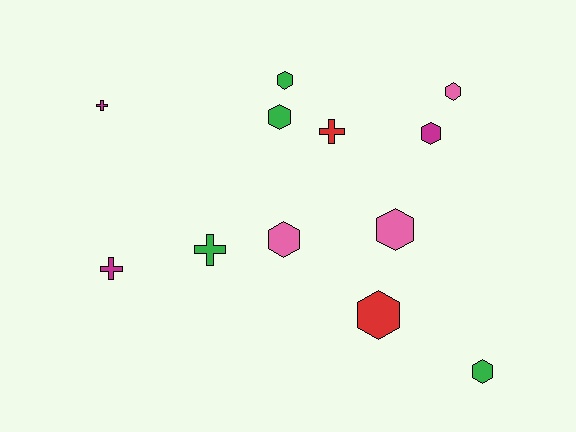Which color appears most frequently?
Green, with 4 objects.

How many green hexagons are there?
There are 3 green hexagons.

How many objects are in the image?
There are 12 objects.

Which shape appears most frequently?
Hexagon, with 8 objects.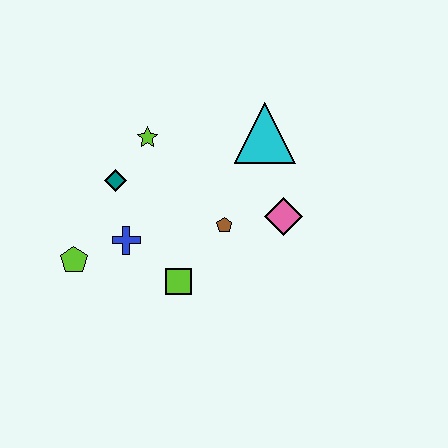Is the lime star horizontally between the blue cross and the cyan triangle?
Yes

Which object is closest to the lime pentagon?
The blue cross is closest to the lime pentagon.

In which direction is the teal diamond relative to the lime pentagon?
The teal diamond is above the lime pentagon.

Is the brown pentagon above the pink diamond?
No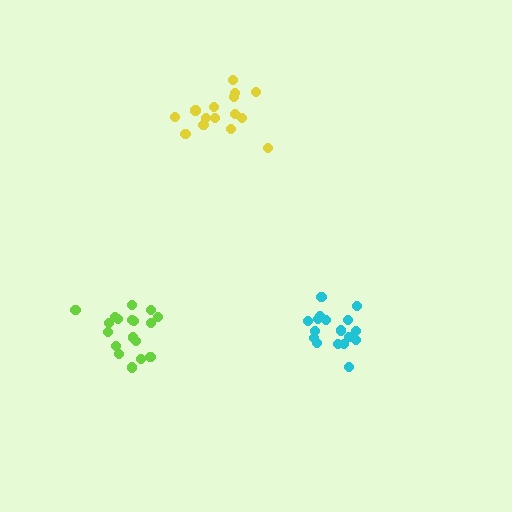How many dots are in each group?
Group 1: 17 dots, Group 2: 18 dots, Group 3: 15 dots (50 total).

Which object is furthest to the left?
The lime cluster is leftmost.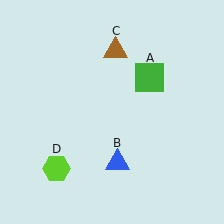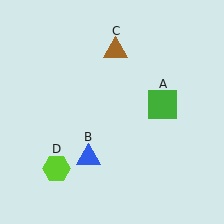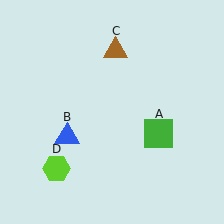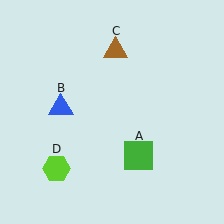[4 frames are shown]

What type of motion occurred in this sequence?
The green square (object A), blue triangle (object B) rotated clockwise around the center of the scene.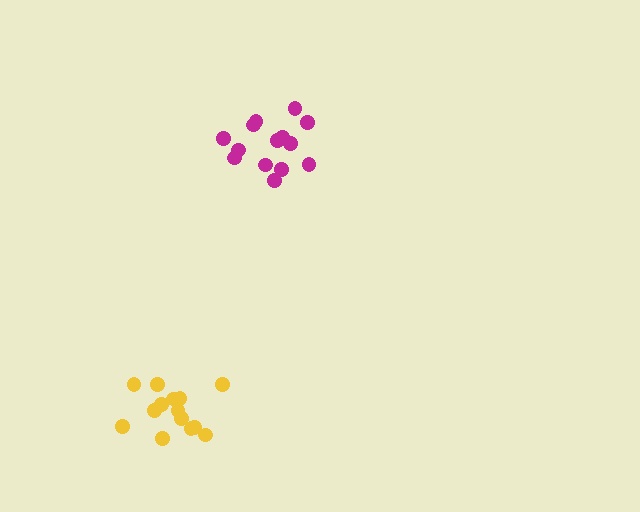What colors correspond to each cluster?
The clusters are colored: magenta, yellow.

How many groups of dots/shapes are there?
There are 2 groups.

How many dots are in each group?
Group 1: 14 dots, Group 2: 14 dots (28 total).